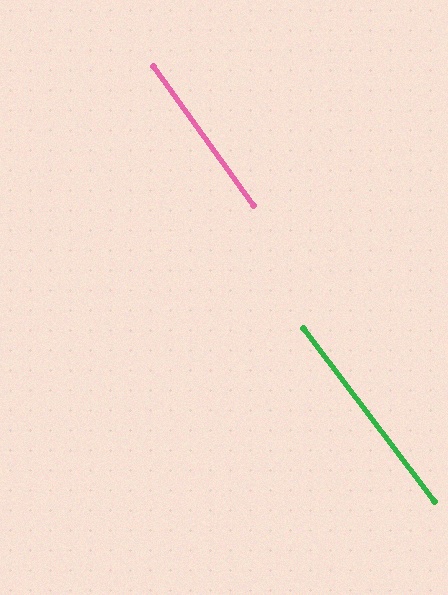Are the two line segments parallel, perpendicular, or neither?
Parallel — their directions differ by only 1.4°.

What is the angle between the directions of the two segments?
Approximately 1 degree.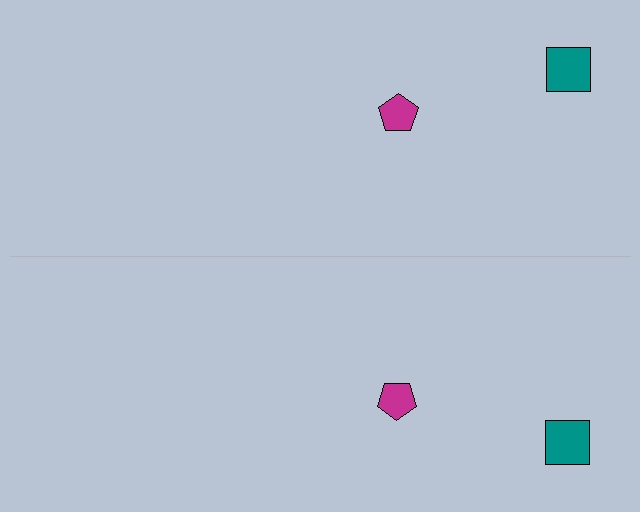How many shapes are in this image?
There are 4 shapes in this image.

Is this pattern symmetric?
Yes, this pattern has bilateral (reflection) symmetry.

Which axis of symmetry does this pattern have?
The pattern has a horizontal axis of symmetry running through the center of the image.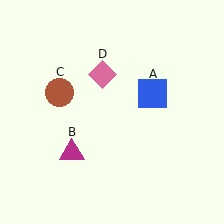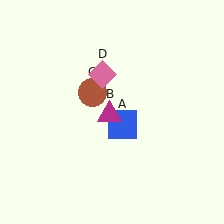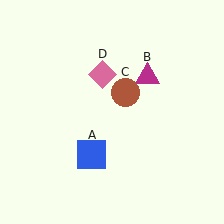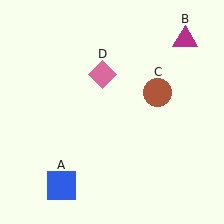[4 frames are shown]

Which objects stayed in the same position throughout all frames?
Pink diamond (object D) remained stationary.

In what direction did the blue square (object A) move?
The blue square (object A) moved down and to the left.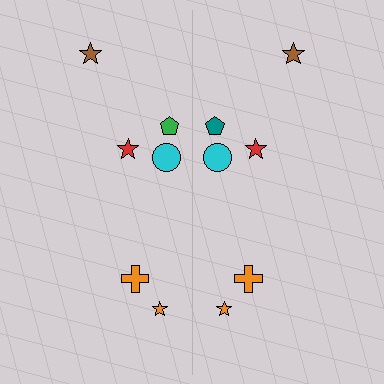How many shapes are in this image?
There are 12 shapes in this image.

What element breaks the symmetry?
The teal pentagon on the right side breaks the symmetry — its mirror counterpart is green.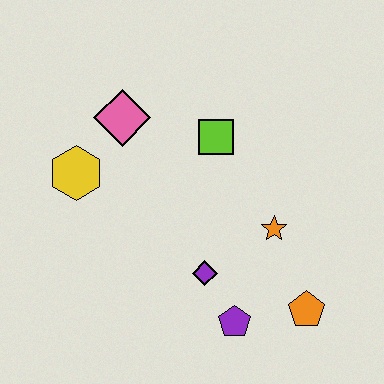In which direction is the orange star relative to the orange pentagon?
The orange star is above the orange pentagon.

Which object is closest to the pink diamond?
The yellow hexagon is closest to the pink diamond.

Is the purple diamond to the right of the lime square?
No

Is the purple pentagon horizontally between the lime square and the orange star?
Yes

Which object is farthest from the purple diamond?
The pink diamond is farthest from the purple diamond.